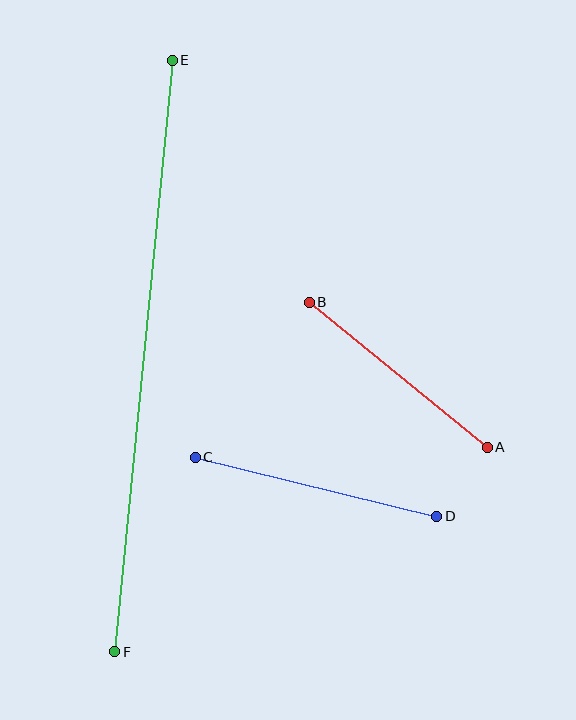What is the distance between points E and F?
The distance is approximately 594 pixels.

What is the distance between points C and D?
The distance is approximately 248 pixels.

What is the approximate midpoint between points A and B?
The midpoint is at approximately (398, 375) pixels.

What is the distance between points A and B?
The distance is approximately 229 pixels.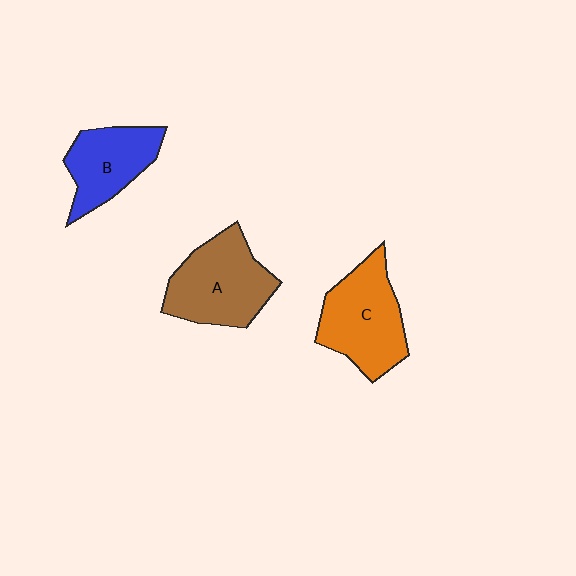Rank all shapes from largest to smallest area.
From largest to smallest: A (brown), C (orange), B (blue).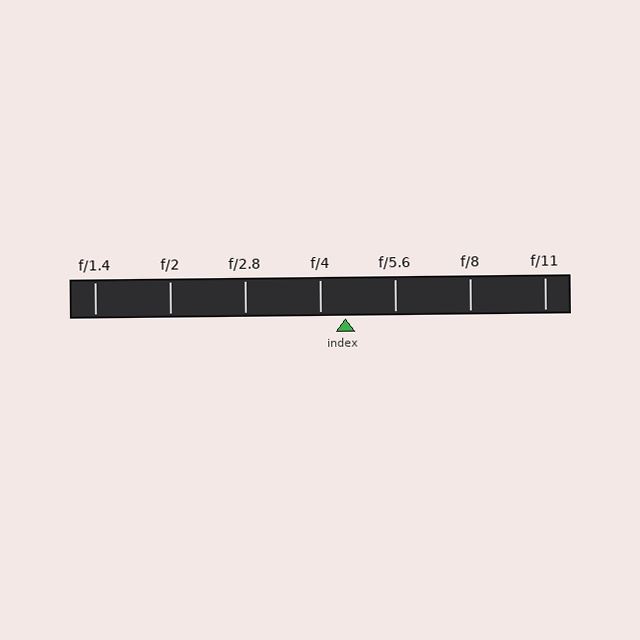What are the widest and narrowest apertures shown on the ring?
The widest aperture shown is f/1.4 and the narrowest is f/11.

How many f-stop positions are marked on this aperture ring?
There are 7 f-stop positions marked.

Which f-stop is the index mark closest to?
The index mark is closest to f/4.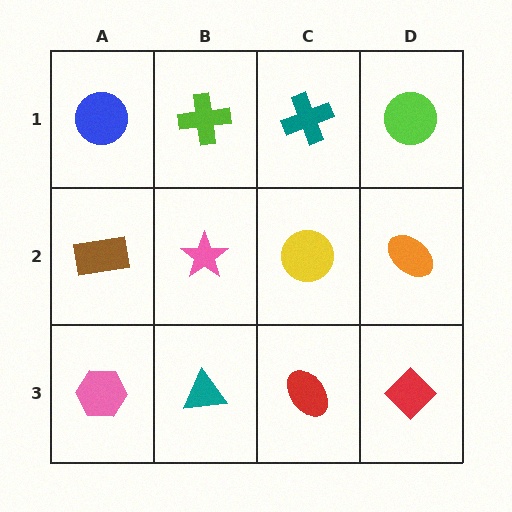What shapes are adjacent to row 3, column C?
A yellow circle (row 2, column C), a teal triangle (row 3, column B), a red diamond (row 3, column D).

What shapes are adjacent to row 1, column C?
A yellow circle (row 2, column C), a lime cross (row 1, column B), a lime circle (row 1, column D).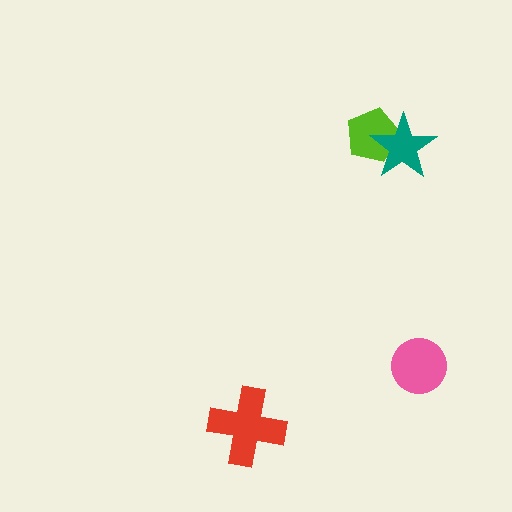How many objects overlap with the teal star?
1 object overlaps with the teal star.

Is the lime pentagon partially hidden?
Yes, it is partially covered by another shape.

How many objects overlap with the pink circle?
0 objects overlap with the pink circle.